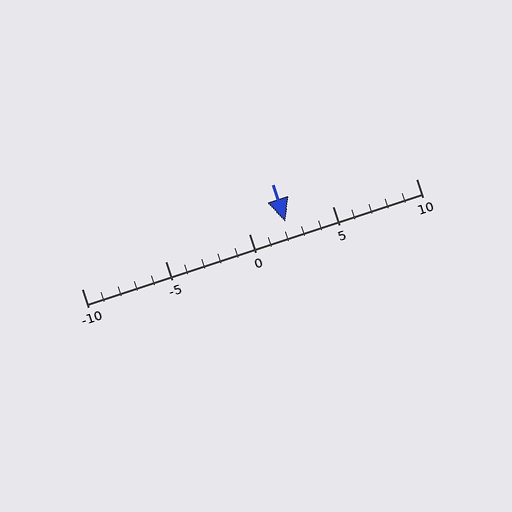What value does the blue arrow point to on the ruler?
The blue arrow points to approximately 2.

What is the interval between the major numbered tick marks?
The major tick marks are spaced 5 units apart.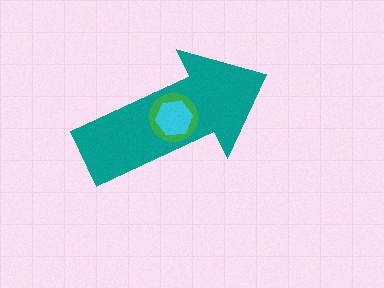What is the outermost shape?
The teal arrow.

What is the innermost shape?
The cyan hexagon.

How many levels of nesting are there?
3.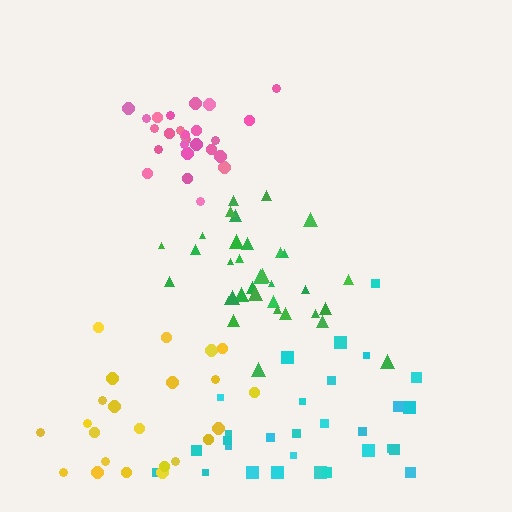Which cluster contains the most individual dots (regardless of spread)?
Green (34).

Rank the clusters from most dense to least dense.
pink, green, cyan, yellow.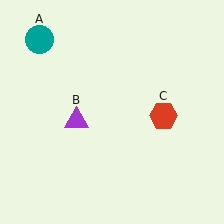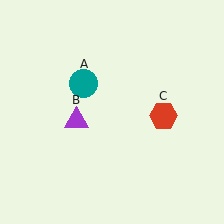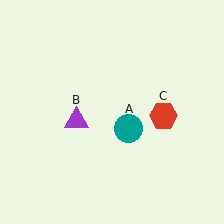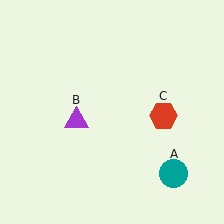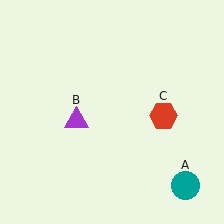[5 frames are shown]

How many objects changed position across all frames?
1 object changed position: teal circle (object A).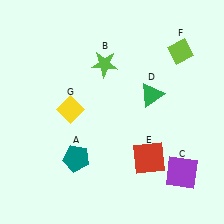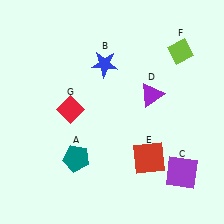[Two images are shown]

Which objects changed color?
B changed from lime to blue. D changed from green to purple. G changed from yellow to red.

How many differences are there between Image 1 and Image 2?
There are 3 differences between the two images.